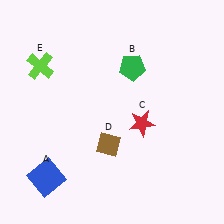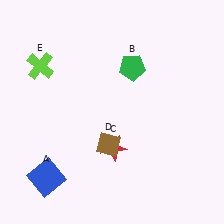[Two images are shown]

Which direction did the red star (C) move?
The red star (C) moved left.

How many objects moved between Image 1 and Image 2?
1 object moved between the two images.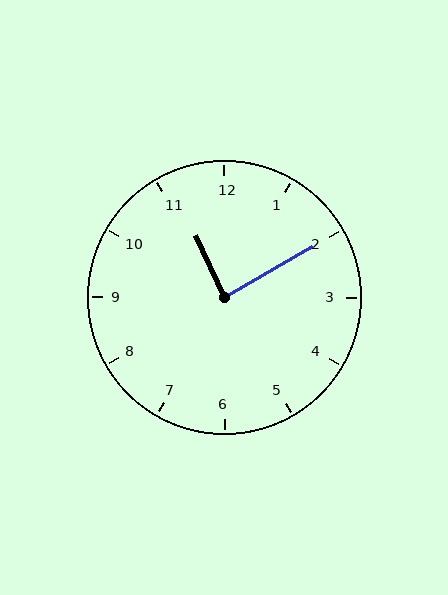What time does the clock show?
11:10.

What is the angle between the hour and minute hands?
Approximately 85 degrees.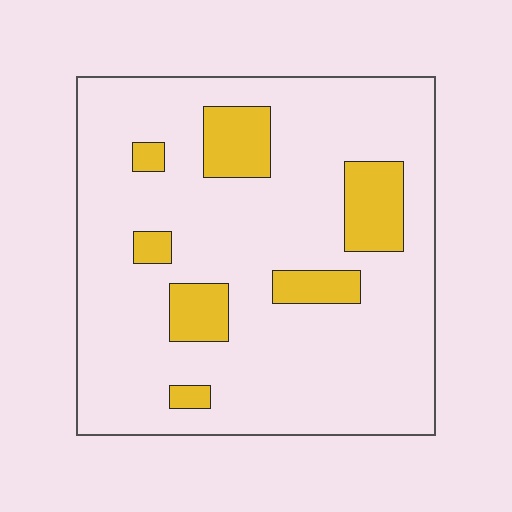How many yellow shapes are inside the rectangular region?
7.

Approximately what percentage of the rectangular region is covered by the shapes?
Approximately 15%.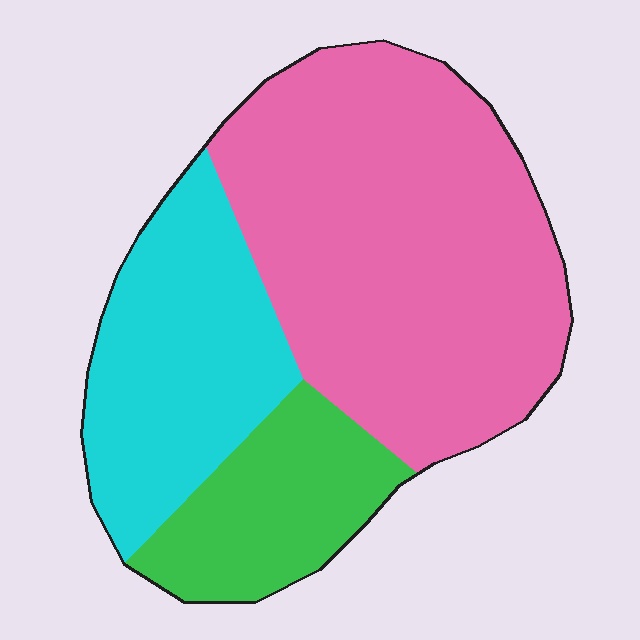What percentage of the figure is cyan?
Cyan covers around 25% of the figure.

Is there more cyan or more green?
Cyan.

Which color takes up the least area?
Green, at roughly 20%.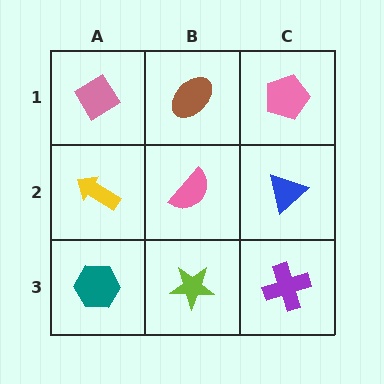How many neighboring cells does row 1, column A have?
2.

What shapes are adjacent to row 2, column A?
A pink diamond (row 1, column A), a teal hexagon (row 3, column A), a pink semicircle (row 2, column B).